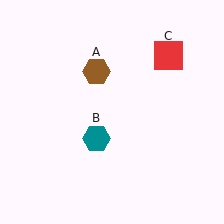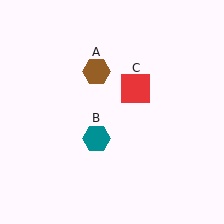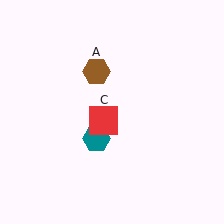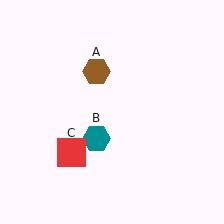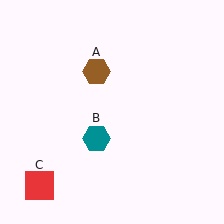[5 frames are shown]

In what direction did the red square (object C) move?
The red square (object C) moved down and to the left.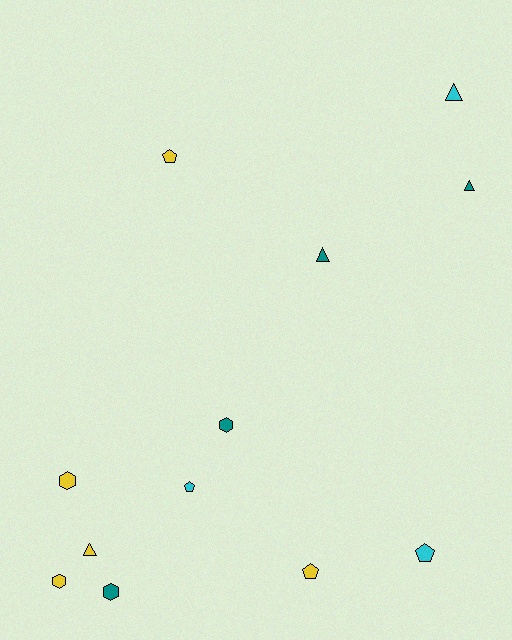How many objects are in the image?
There are 12 objects.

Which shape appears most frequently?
Hexagon, with 4 objects.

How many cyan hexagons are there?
There are no cyan hexagons.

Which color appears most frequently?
Yellow, with 5 objects.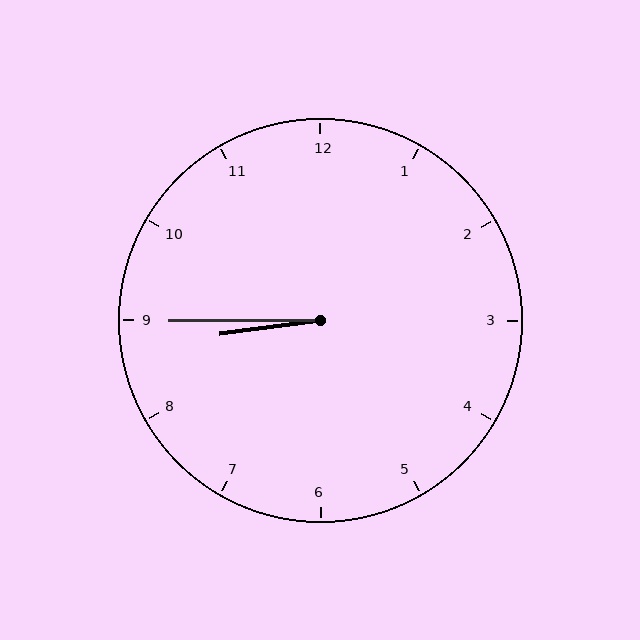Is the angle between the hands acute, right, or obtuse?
It is acute.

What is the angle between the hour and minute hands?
Approximately 8 degrees.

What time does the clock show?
8:45.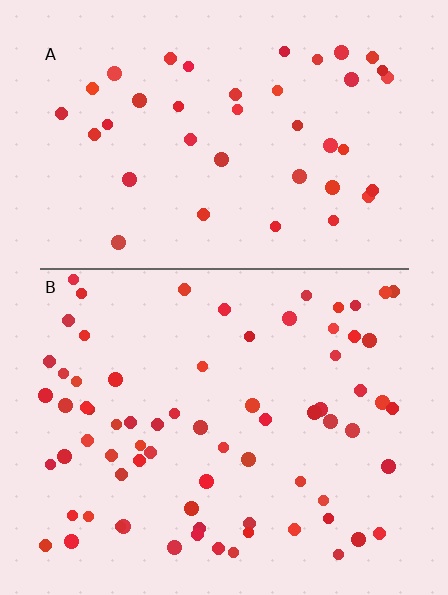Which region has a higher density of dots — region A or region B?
B (the bottom).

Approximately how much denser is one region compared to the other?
Approximately 1.7× — region B over region A.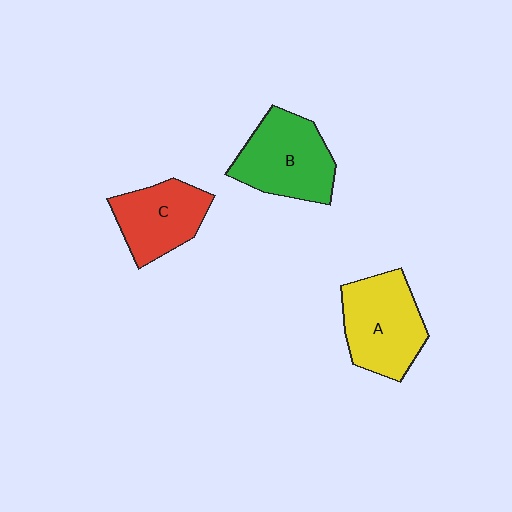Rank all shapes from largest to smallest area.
From largest to smallest: A (yellow), B (green), C (red).